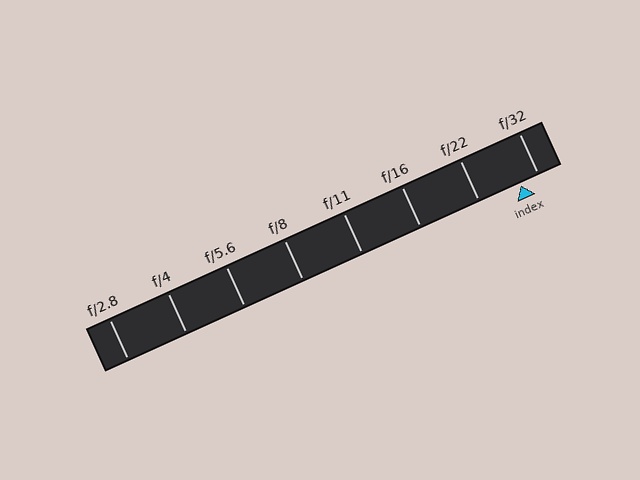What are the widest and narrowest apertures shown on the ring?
The widest aperture shown is f/2.8 and the narrowest is f/32.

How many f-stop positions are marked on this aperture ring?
There are 8 f-stop positions marked.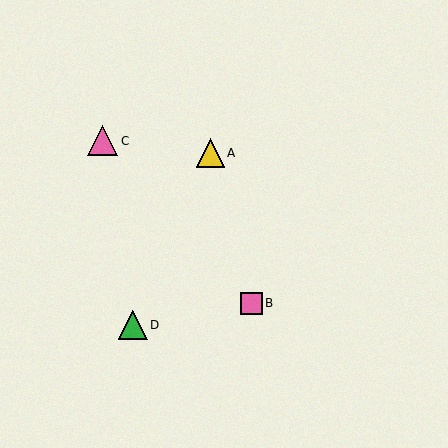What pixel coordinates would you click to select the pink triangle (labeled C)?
Click at (103, 141) to select the pink triangle C.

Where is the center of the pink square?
The center of the pink square is at (252, 303).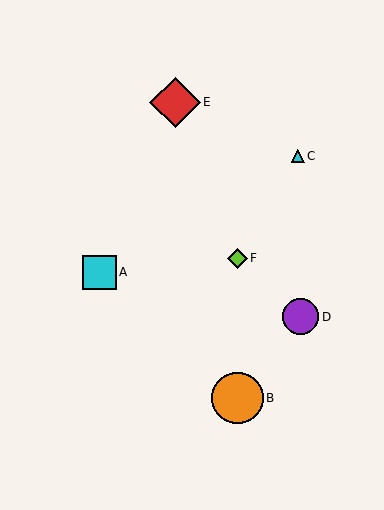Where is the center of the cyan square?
The center of the cyan square is at (99, 272).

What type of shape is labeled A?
Shape A is a cyan square.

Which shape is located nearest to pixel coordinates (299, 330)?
The purple circle (labeled D) at (301, 317) is nearest to that location.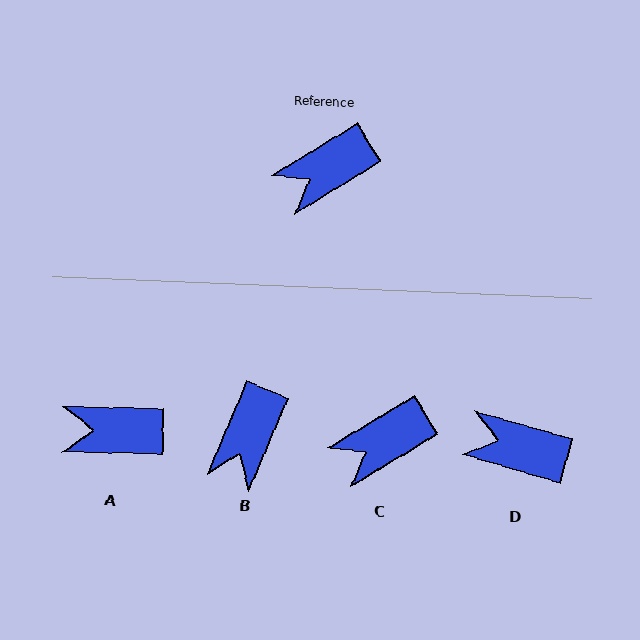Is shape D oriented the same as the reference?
No, it is off by about 48 degrees.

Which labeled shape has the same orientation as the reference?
C.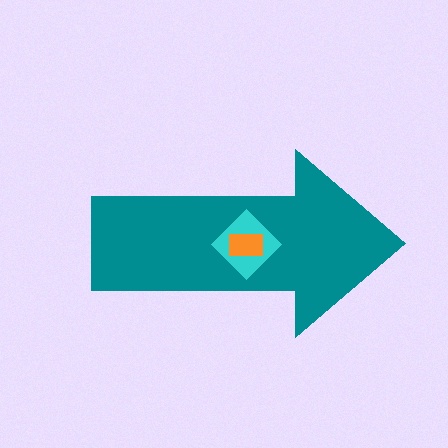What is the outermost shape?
The teal arrow.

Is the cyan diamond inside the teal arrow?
Yes.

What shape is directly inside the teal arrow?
The cyan diamond.